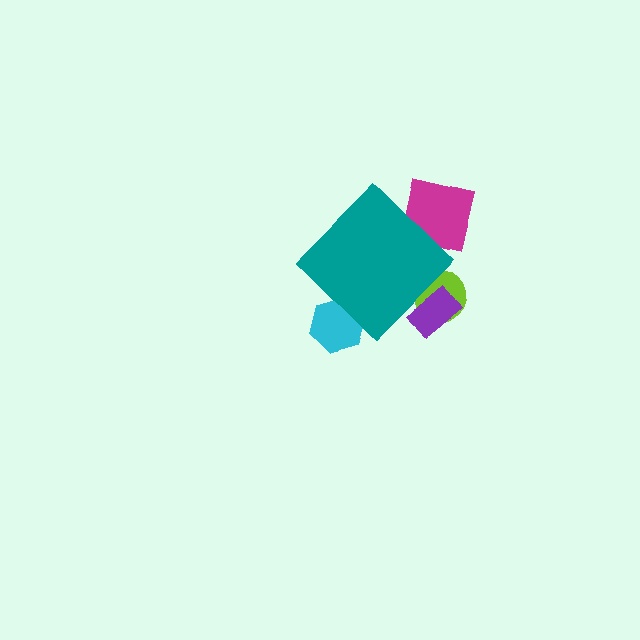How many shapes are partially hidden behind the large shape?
4 shapes are partially hidden.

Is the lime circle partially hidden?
Yes, the lime circle is partially hidden behind the teal diamond.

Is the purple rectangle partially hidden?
Yes, the purple rectangle is partially hidden behind the teal diamond.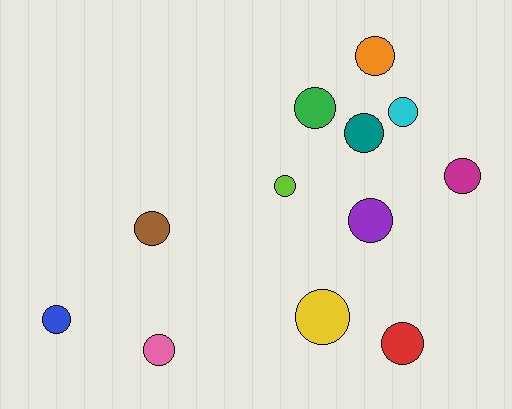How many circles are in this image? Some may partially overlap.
There are 12 circles.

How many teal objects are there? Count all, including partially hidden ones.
There is 1 teal object.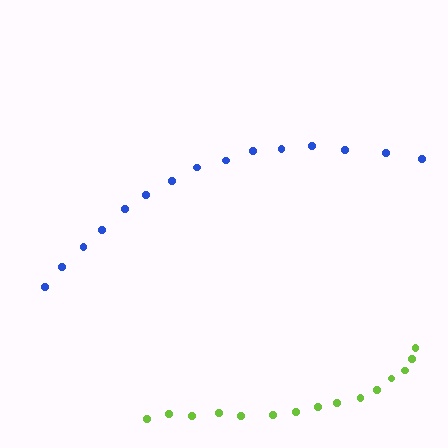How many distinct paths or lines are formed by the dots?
There are 2 distinct paths.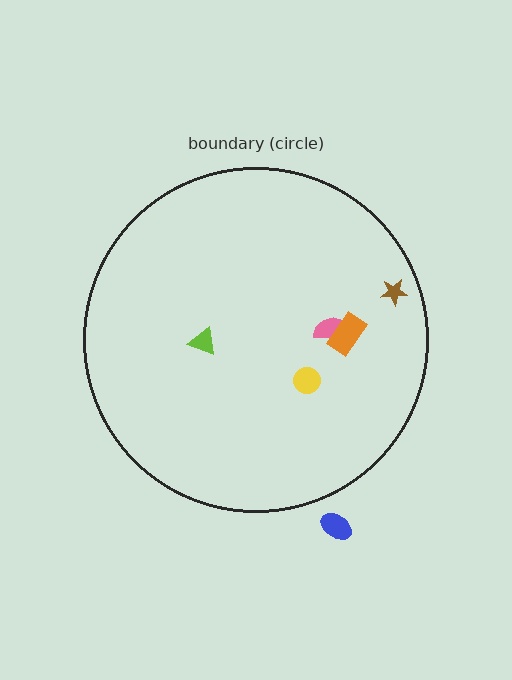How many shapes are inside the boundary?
5 inside, 1 outside.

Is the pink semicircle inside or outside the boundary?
Inside.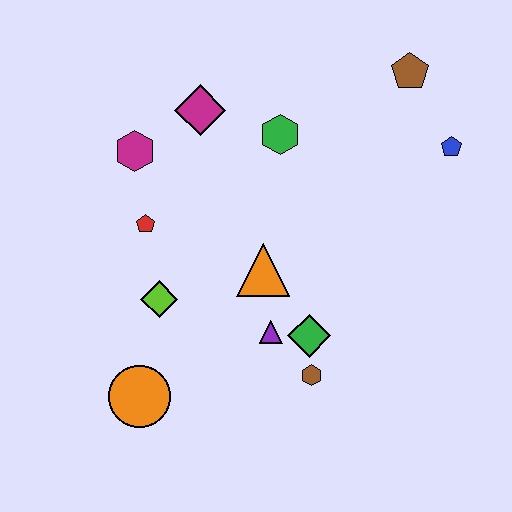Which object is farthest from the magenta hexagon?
The blue pentagon is farthest from the magenta hexagon.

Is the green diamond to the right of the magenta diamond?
Yes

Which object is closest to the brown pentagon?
The blue pentagon is closest to the brown pentagon.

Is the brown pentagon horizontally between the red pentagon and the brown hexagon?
No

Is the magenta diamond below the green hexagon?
No